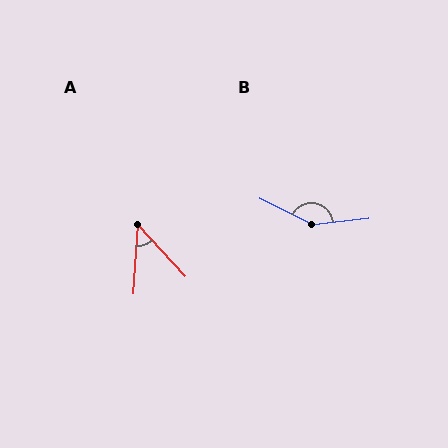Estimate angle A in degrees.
Approximately 47 degrees.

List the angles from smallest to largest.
A (47°), B (148°).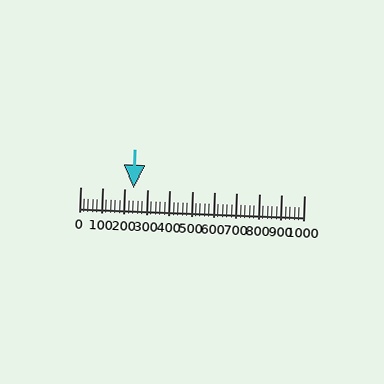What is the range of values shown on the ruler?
The ruler shows values from 0 to 1000.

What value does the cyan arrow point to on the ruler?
The cyan arrow points to approximately 240.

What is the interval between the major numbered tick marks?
The major tick marks are spaced 100 units apart.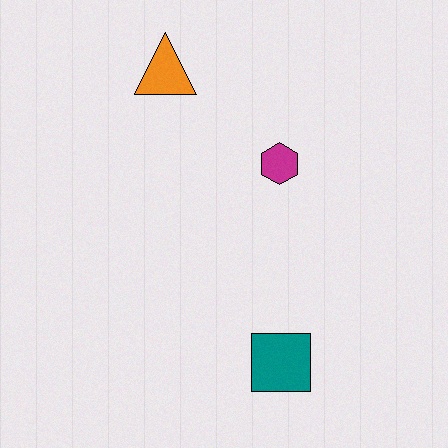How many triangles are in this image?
There is 1 triangle.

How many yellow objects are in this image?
There are no yellow objects.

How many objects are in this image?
There are 3 objects.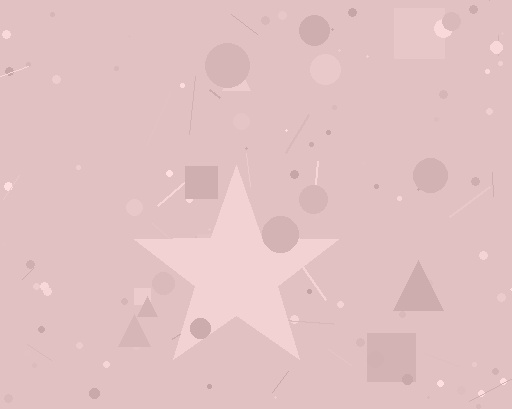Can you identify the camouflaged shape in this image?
The camouflaged shape is a star.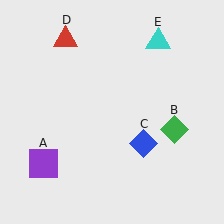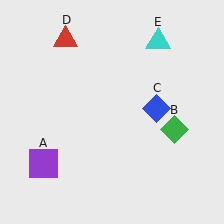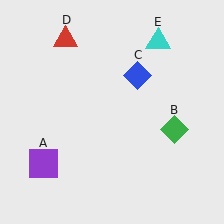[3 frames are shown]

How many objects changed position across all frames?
1 object changed position: blue diamond (object C).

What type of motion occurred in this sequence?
The blue diamond (object C) rotated counterclockwise around the center of the scene.